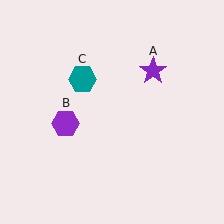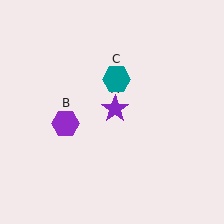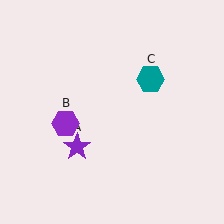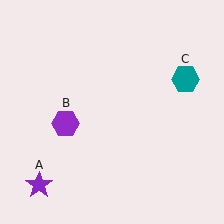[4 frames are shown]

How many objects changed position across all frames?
2 objects changed position: purple star (object A), teal hexagon (object C).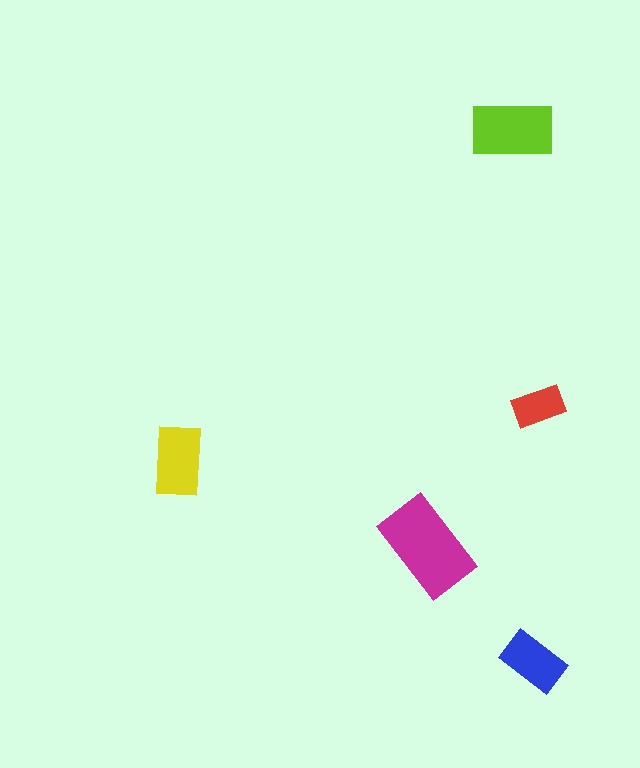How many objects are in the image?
There are 5 objects in the image.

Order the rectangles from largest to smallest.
the magenta one, the lime one, the yellow one, the blue one, the red one.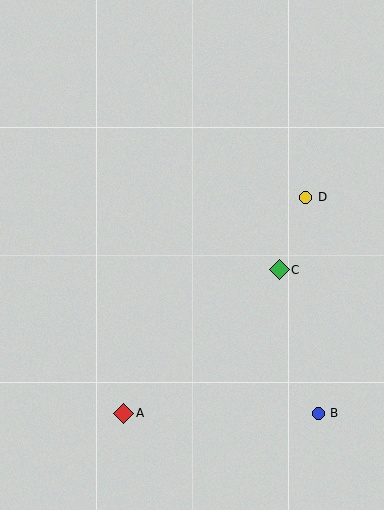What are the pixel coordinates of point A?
Point A is at (124, 413).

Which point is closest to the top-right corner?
Point D is closest to the top-right corner.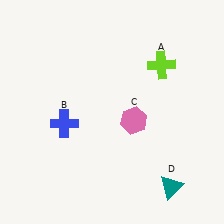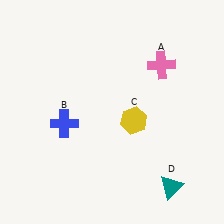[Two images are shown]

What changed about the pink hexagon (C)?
In Image 1, C is pink. In Image 2, it changed to yellow.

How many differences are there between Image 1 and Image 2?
There are 2 differences between the two images.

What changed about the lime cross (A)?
In Image 1, A is lime. In Image 2, it changed to pink.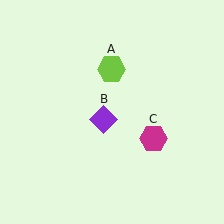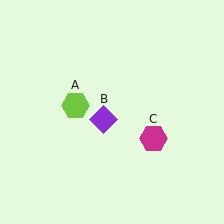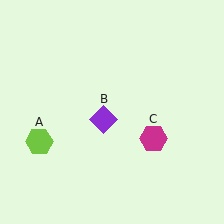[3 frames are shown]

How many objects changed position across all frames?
1 object changed position: lime hexagon (object A).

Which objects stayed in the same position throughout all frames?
Purple diamond (object B) and magenta hexagon (object C) remained stationary.